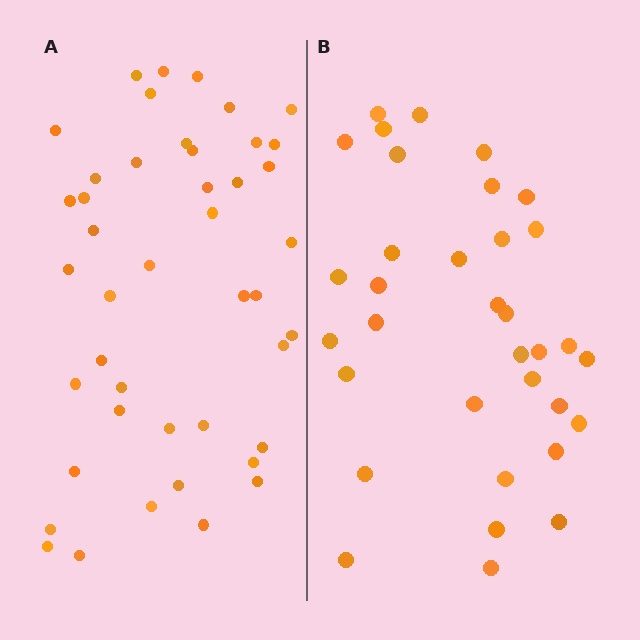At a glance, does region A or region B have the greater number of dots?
Region A (the left region) has more dots.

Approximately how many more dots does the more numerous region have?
Region A has roughly 10 or so more dots than region B.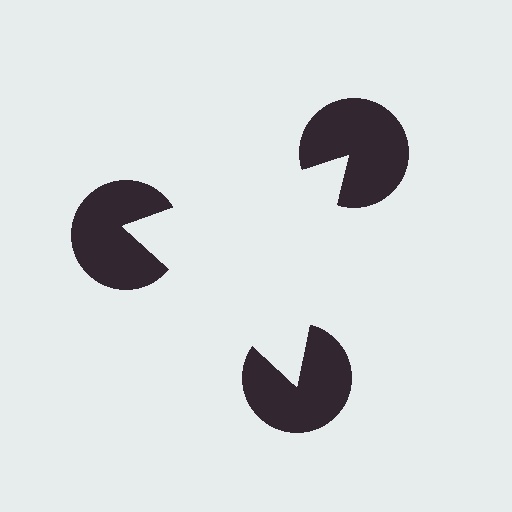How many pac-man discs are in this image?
There are 3 — one at each vertex of the illusory triangle.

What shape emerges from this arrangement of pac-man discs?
An illusory triangle — its edges are inferred from the aligned wedge cuts in the pac-man discs, not physically drawn.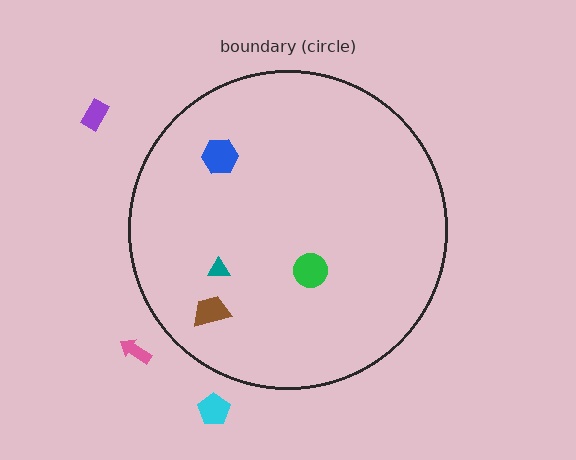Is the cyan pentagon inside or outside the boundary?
Outside.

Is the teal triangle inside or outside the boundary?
Inside.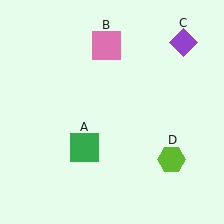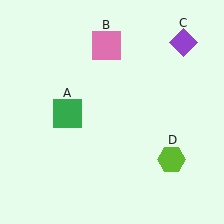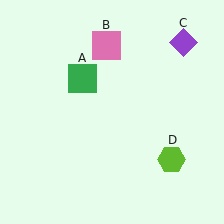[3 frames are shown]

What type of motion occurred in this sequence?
The green square (object A) rotated clockwise around the center of the scene.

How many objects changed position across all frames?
1 object changed position: green square (object A).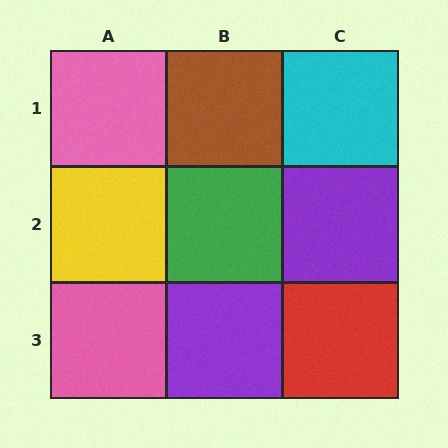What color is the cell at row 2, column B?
Green.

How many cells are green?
1 cell is green.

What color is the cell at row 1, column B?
Brown.